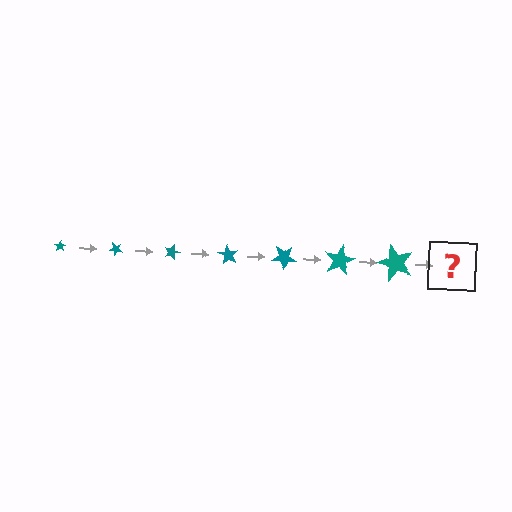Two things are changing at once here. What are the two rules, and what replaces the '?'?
The two rules are that the star grows larger each step and it rotates 45 degrees each step. The '?' should be a star, larger than the previous one and rotated 315 degrees from the start.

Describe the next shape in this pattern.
It should be a star, larger than the previous one and rotated 315 degrees from the start.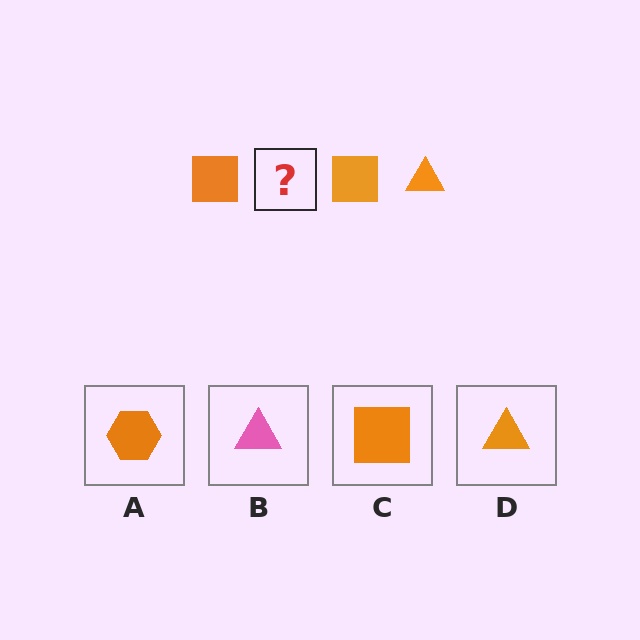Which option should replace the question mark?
Option D.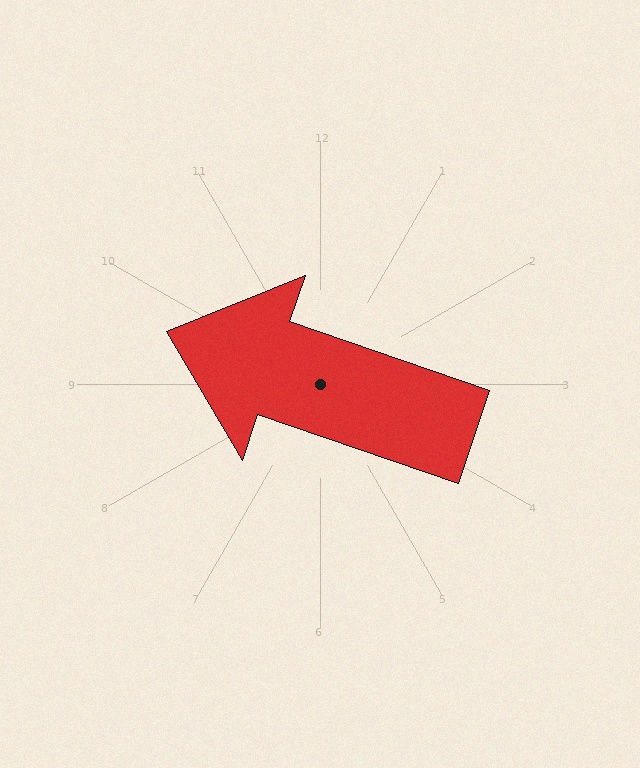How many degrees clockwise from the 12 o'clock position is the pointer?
Approximately 289 degrees.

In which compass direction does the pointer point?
West.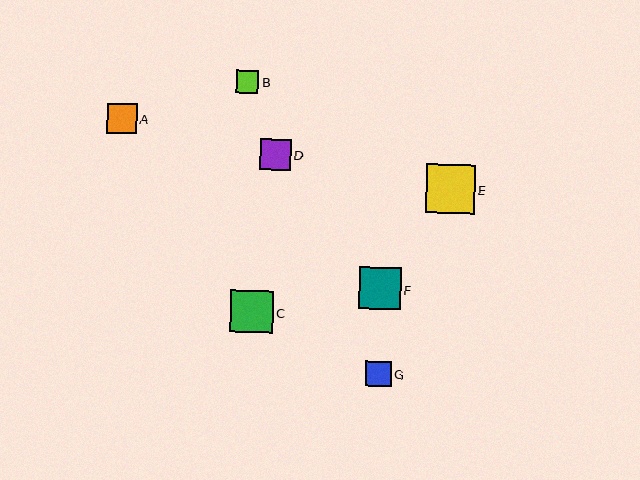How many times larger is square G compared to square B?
Square G is approximately 1.1 times the size of square B.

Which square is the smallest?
Square B is the smallest with a size of approximately 22 pixels.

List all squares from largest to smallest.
From largest to smallest: E, C, F, D, A, G, B.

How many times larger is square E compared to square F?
Square E is approximately 1.2 times the size of square F.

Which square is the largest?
Square E is the largest with a size of approximately 49 pixels.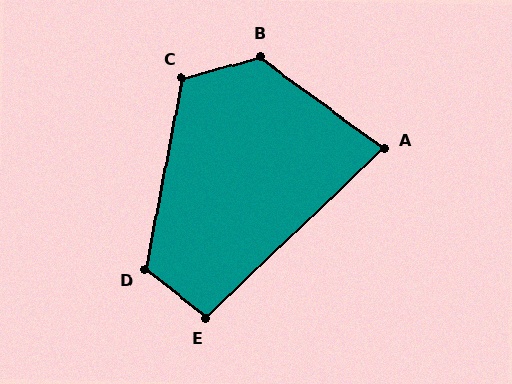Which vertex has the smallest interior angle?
A, at approximately 80 degrees.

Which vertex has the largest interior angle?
B, at approximately 128 degrees.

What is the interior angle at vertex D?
Approximately 117 degrees (obtuse).